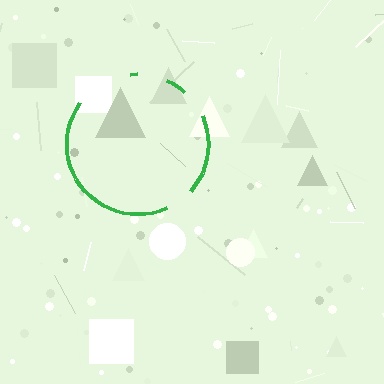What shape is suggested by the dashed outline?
The dashed outline suggests a circle.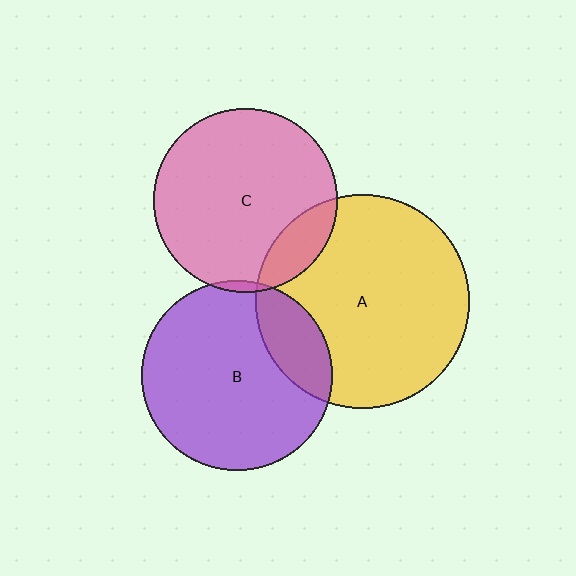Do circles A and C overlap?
Yes.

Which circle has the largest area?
Circle A (yellow).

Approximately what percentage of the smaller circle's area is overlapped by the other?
Approximately 15%.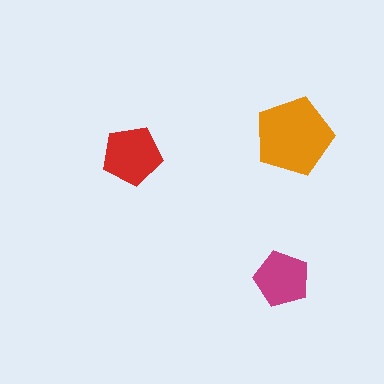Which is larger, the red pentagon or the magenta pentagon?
The red one.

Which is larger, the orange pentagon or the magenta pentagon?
The orange one.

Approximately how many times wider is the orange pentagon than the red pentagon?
About 1.5 times wider.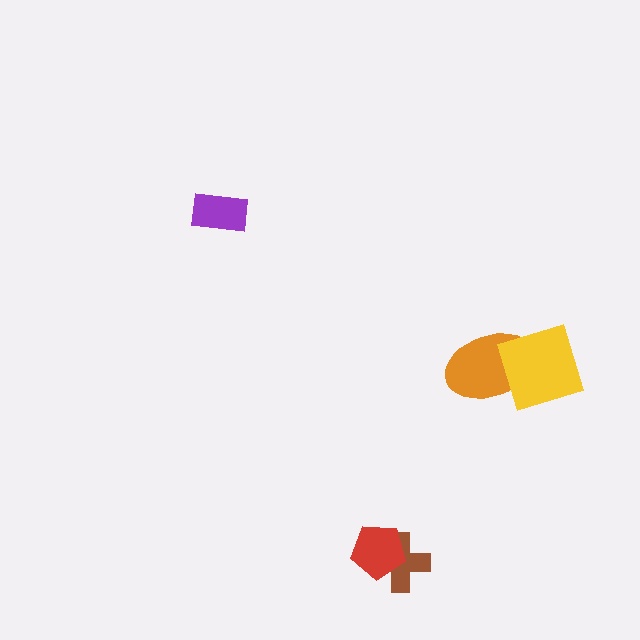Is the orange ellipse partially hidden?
Yes, it is partially covered by another shape.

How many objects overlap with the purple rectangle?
0 objects overlap with the purple rectangle.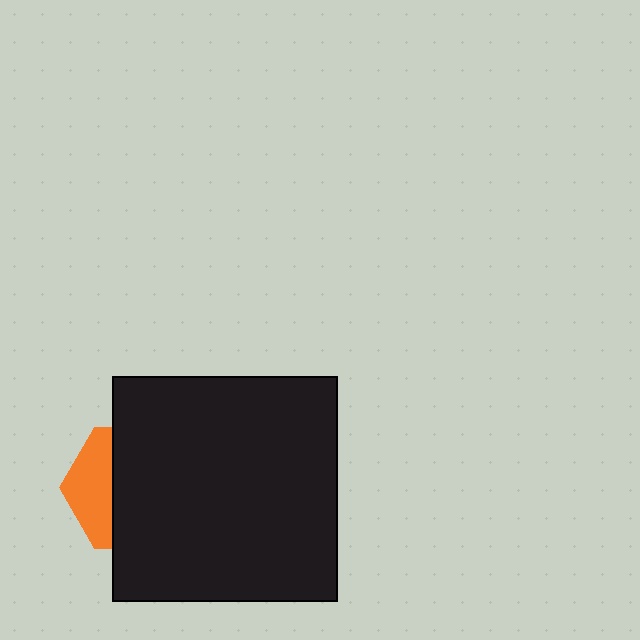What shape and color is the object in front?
The object in front is a black square.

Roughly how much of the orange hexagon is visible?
A small part of it is visible (roughly 33%).